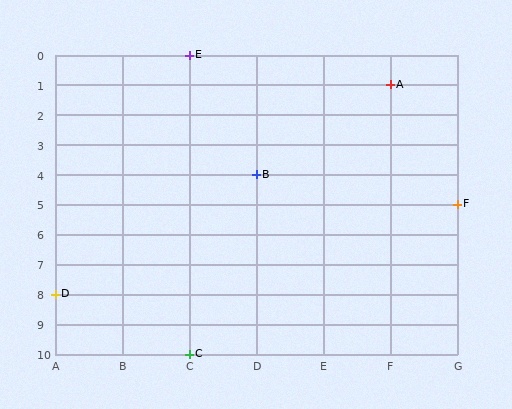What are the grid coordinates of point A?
Point A is at grid coordinates (F, 1).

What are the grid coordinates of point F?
Point F is at grid coordinates (G, 5).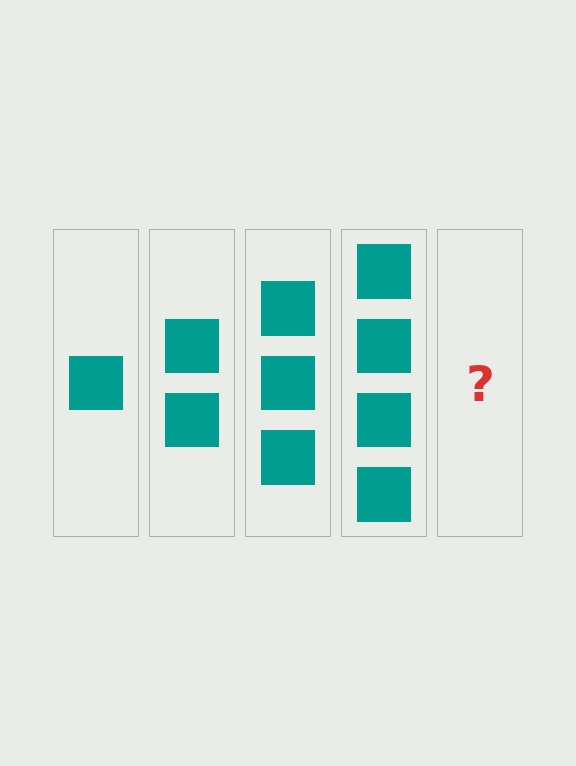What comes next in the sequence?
The next element should be 5 squares.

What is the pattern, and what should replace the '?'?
The pattern is that each step adds one more square. The '?' should be 5 squares.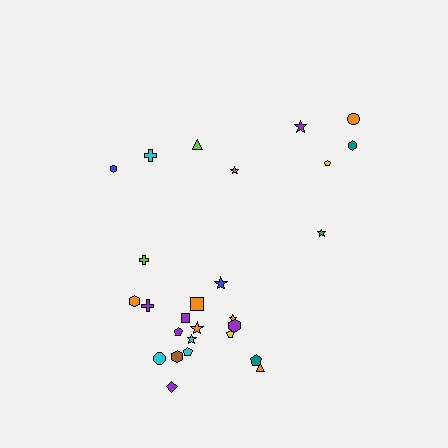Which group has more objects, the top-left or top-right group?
The top-right group.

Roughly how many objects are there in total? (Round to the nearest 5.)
Roughly 25 objects in total.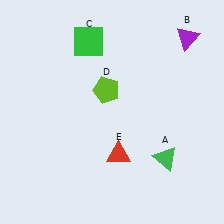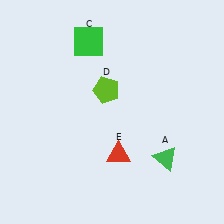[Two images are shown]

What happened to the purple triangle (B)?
The purple triangle (B) was removed in Image 2. It was in the top-right area of Image 1.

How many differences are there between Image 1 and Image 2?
There is 1 difference between the two images.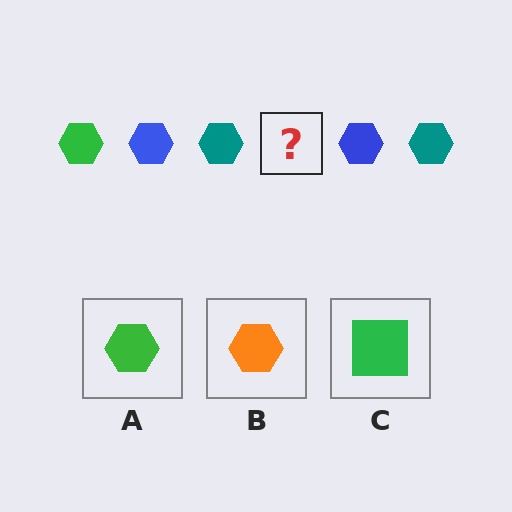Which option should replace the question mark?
Option A.